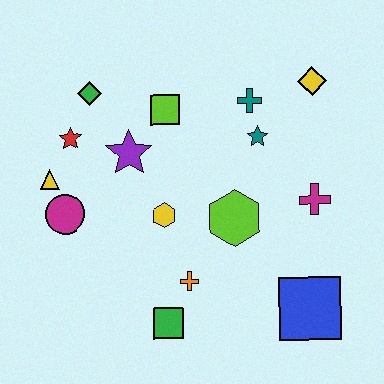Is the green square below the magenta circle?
Yes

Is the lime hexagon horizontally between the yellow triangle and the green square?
No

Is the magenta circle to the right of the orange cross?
No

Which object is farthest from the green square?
The yellow diamond is farthest from the green square.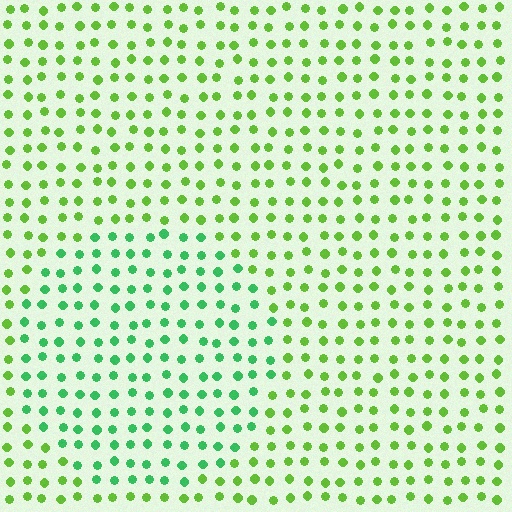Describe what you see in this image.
The image is filled with small lime elements in a uniform arrangement. A circle-shaped region is visible where the elements are tinted to a slightly different hue, forming a subtle color boundary.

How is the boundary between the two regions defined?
The boundary is defined purely by a slight shift in hue (about 37 degrees). Spacing, size, and orientation are identical on both sides.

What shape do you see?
I see a circle.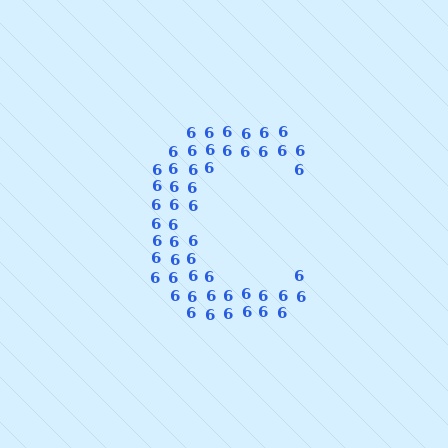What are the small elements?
The small elements are digit 6's.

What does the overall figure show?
The overall figure shows the letter C.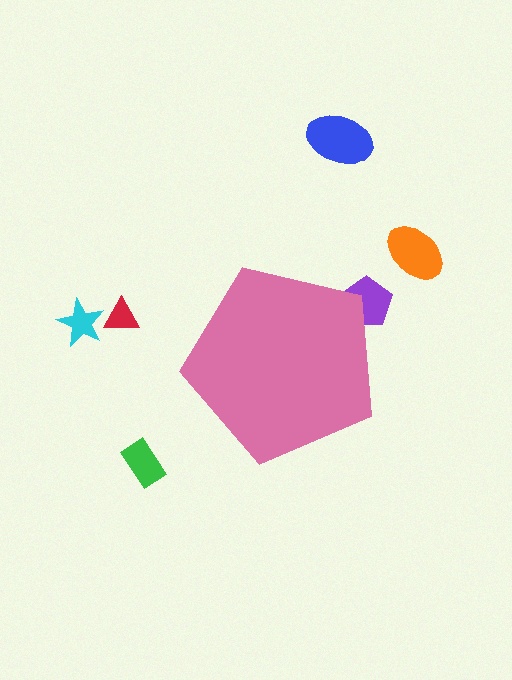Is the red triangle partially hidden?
No, the red triangle is fully visible.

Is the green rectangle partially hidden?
No, the green rectangle is fully visible.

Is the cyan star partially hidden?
No, the cyan star is fully visible.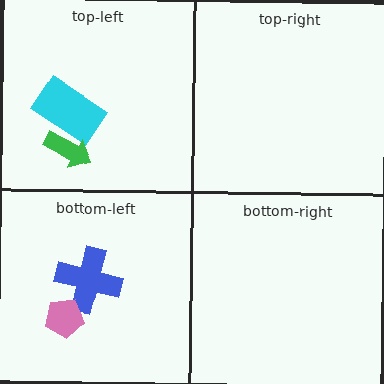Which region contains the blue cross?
The bottom-left region.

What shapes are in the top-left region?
The cyan rectangle, the green arrow.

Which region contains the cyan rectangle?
The top-left region.